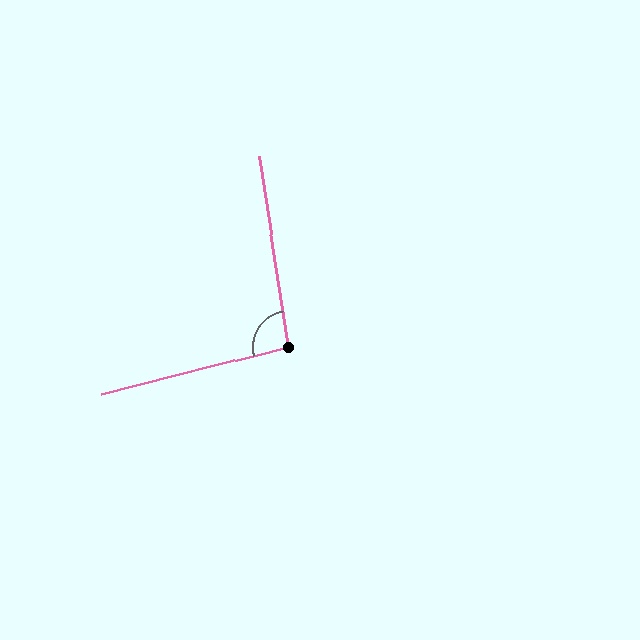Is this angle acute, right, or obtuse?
It is obtuse.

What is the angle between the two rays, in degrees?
Approximately 95 degrees.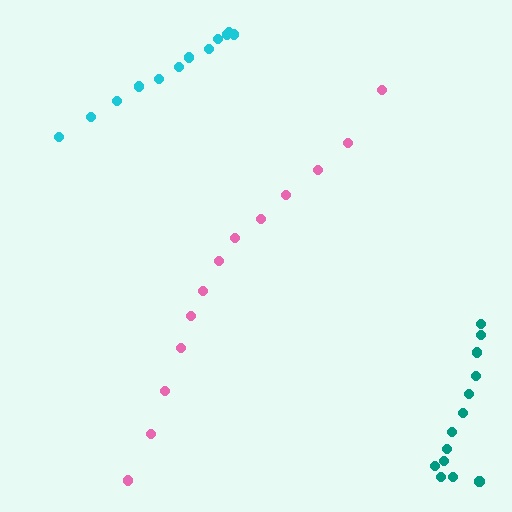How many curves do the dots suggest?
There are 3 distinct paths.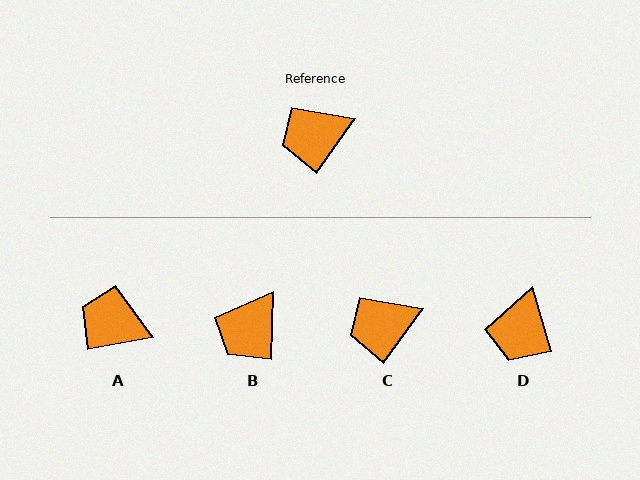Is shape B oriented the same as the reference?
No, it is off by about 33 degrees.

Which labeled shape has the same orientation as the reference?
C.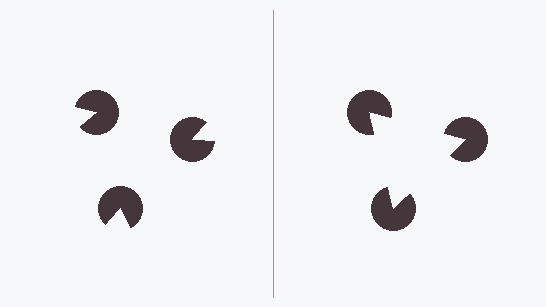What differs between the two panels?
The pac-man discs are positioned identically on both sides; only the wedge orientations differ. On the right they align to a triangle; on the left they are misaligned.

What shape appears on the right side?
An illusory triangle.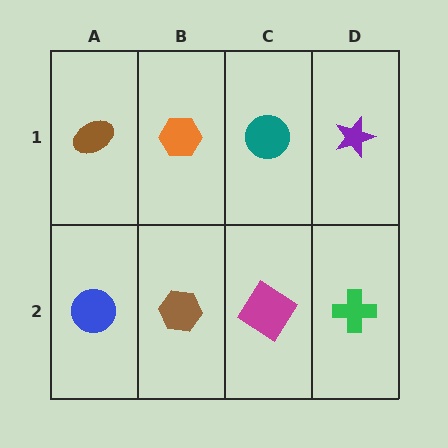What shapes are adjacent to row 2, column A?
A brown ellipse (row 1, column A), a brown hexagon (row 2, column B).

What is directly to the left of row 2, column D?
A magenta diamond.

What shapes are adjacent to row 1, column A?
A blue circle (row 2, column A), an orange hexagon (row 1, column B).